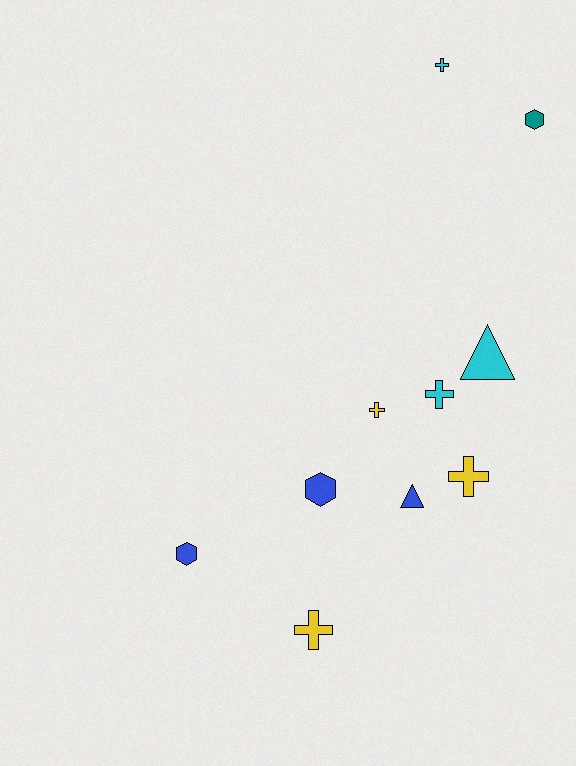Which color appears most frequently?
Cyan, with 3 objects.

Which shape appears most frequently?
Cross, with 5 objects.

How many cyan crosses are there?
There are 2 cyan crosses.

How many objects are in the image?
There are 10 objects.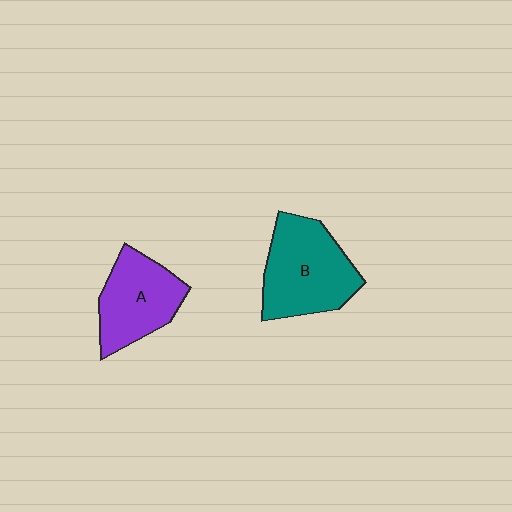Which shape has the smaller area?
Shape A (purple).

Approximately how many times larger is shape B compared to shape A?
Approximately 1.2 times.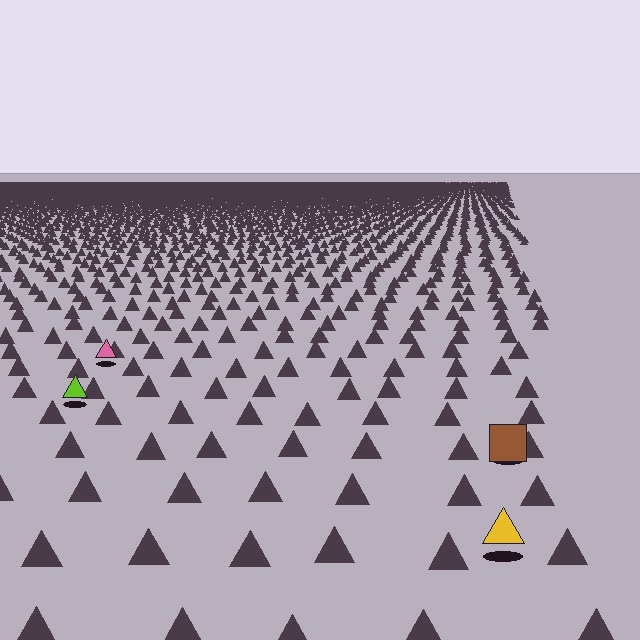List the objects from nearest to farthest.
From nearest to farthest: the yellow triangle, the brown square, the lime triangle, the pink triangle.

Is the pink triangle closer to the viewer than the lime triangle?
No. The lime triangle is closer — you can tell from the texture gradient: the ground texture is coarser near it.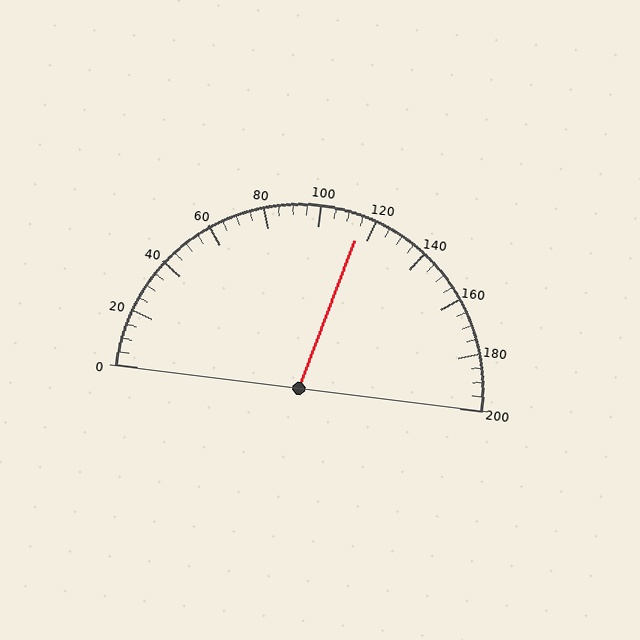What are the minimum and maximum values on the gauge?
The gauge ranges from 0 to 200.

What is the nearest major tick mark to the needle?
The nearest major tick mark is 120.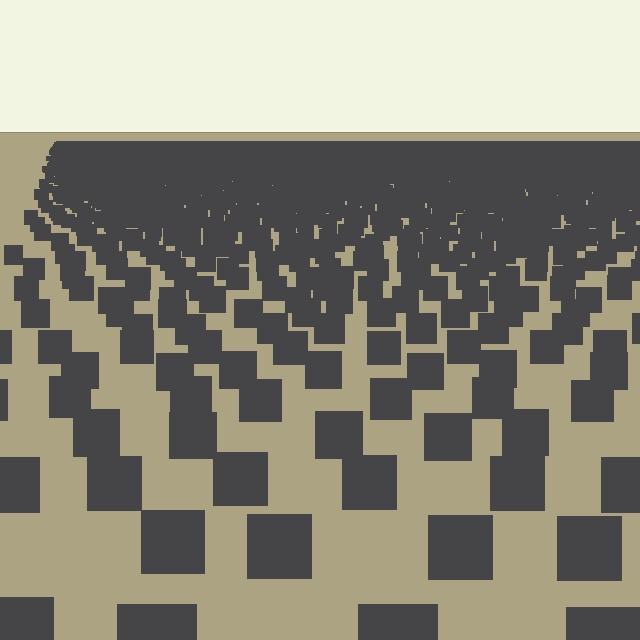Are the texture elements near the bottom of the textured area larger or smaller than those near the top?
Larger. Near the bottom, elements are closer to the viewer and appear at a bigger on-screen size.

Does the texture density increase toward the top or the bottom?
Density increases toward the top.